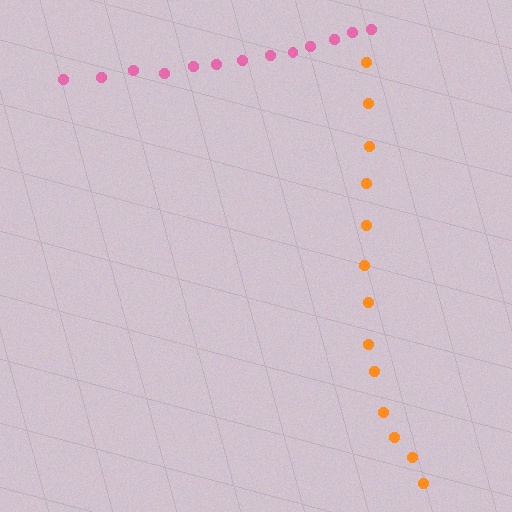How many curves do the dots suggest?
There are 2 distinct paths.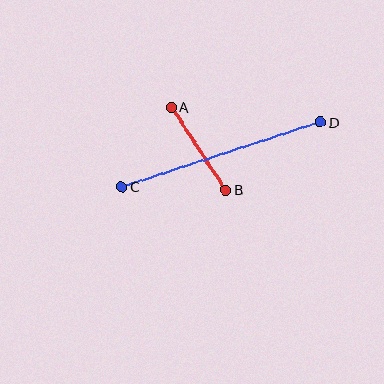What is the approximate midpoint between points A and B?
The midpoint is at approximately (199, 149) pixels.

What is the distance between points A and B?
The distance is approximately 99 pixels.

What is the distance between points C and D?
The distance is approximately 209 pixels.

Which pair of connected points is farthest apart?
Points C and D are farthest apart.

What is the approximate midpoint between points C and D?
The midpoint is at approximately (221, 154) pixels.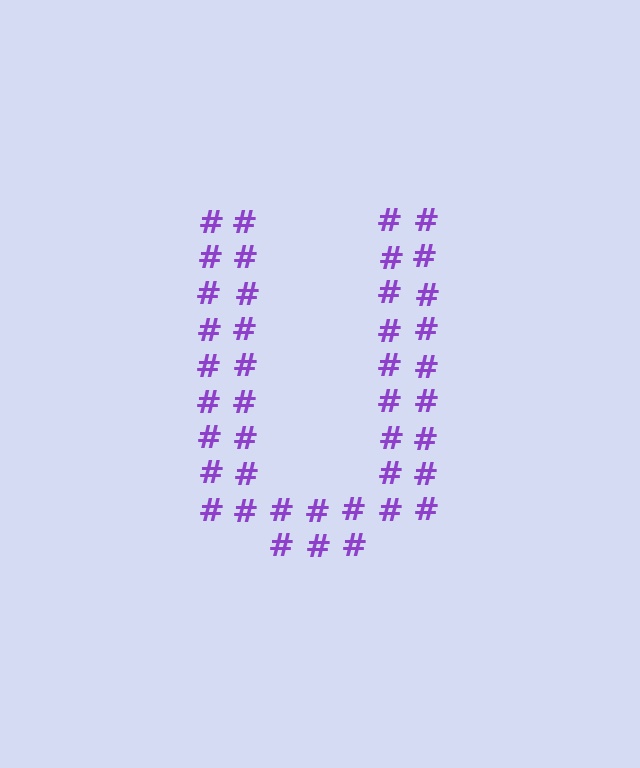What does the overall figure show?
The overall figure shows the letter U.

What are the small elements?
The small elements are hash symbols.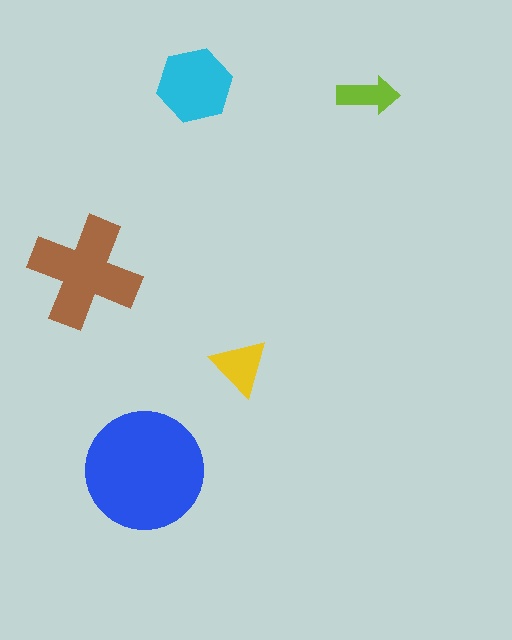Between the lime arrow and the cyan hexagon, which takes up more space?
The cyan hexagon.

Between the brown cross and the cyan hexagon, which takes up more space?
The brown cross.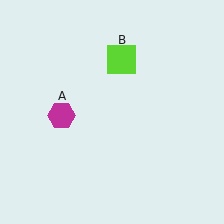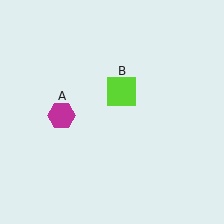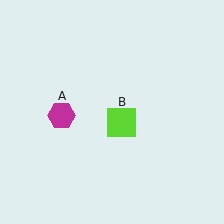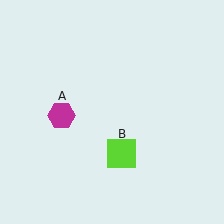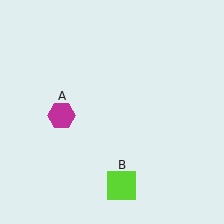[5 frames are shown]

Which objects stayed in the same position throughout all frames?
Magenta hexagon (object A) remained stationary.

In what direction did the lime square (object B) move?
The lime square (object B) moved down.